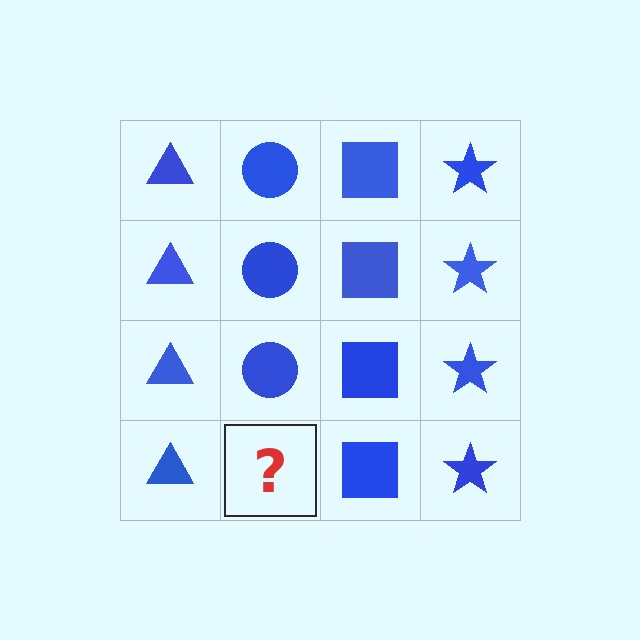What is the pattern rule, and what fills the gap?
The rule is that each column has a consistent shape. The gap should be filled with a blue circle.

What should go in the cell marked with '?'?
The missing cell should contain a blue circle.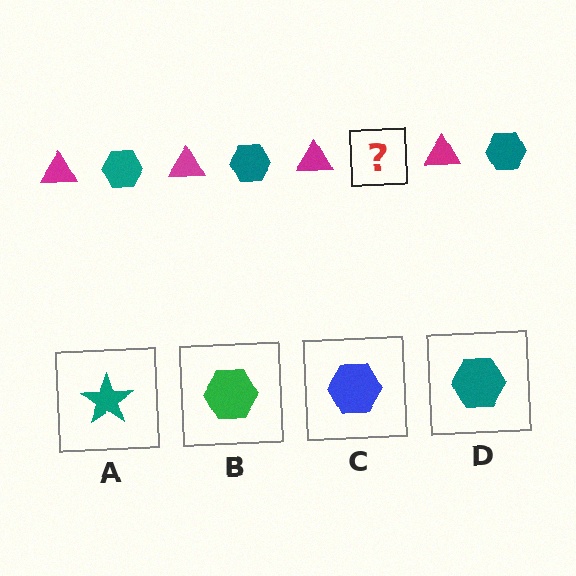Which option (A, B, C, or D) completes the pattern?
D.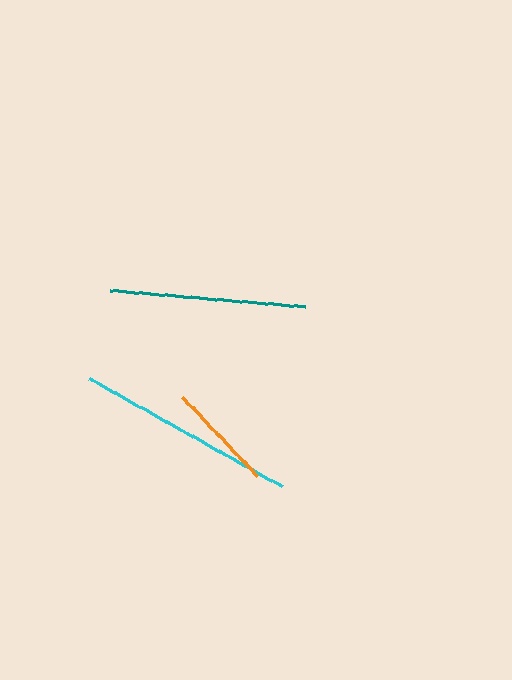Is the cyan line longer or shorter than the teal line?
The cyan line is longer than the teal line.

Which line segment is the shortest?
The orange line is the shortest at approximately 109 pixels.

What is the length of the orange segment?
The orange segment is approximately 109 pixels long.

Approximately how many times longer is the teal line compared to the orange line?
The teal line is approximately 1.8 times the length of the orange line.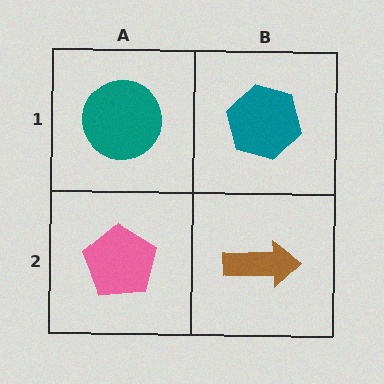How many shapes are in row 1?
2 shapes.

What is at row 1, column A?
A teal circle.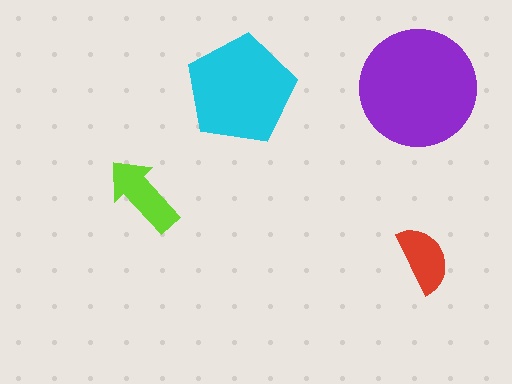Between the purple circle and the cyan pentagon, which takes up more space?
The purple circle.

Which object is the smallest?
The red semicircle.